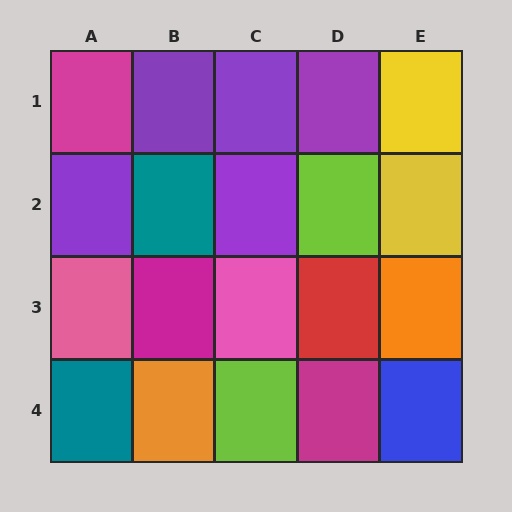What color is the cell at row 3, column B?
Magenta.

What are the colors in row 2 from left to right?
Purple, teal, purple, lime, yellow.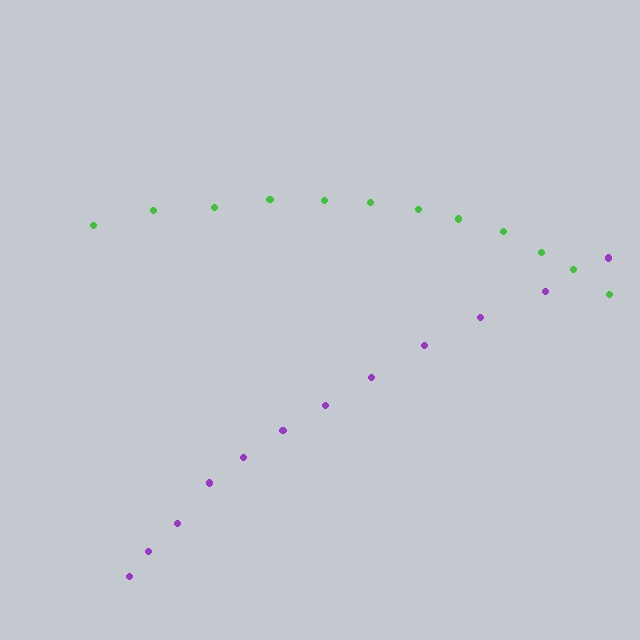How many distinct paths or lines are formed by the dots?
There are 2 distinct paths.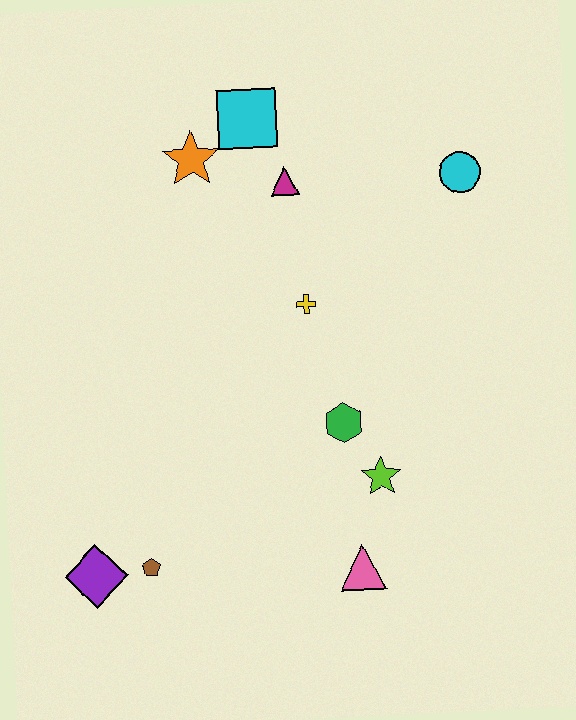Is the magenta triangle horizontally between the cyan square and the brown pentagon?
No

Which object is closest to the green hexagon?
The lime star is closest to the green hexagon.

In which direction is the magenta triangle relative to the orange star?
The magenta triangle is to the right of the orange star.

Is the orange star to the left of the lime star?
Yes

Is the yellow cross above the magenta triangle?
No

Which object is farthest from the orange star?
The pink triangle is farthest from the orange star.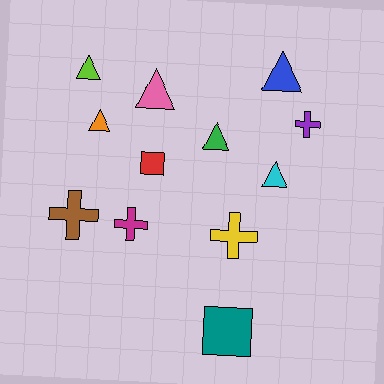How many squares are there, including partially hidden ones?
There are 2 squares.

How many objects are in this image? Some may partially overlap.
There are 12 objects.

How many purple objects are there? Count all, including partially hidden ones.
There is 1 purple object.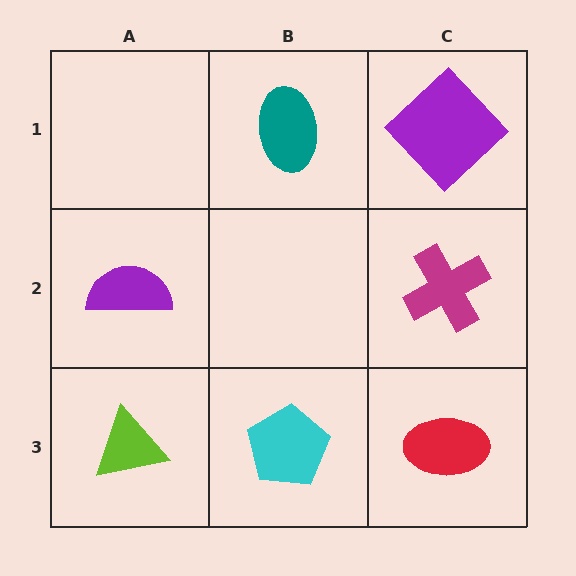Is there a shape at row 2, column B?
No, that cell is empty.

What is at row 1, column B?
A teal ellipse.